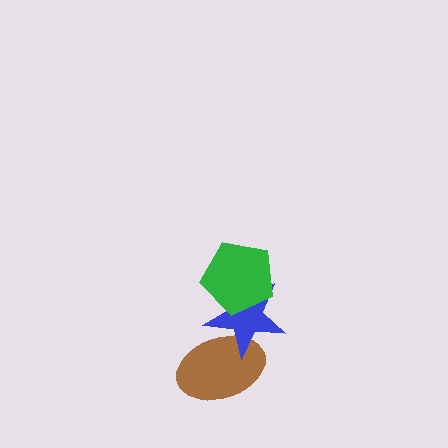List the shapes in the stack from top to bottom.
From top to bottom: the green pentagon, the blue star, the brown ellipse.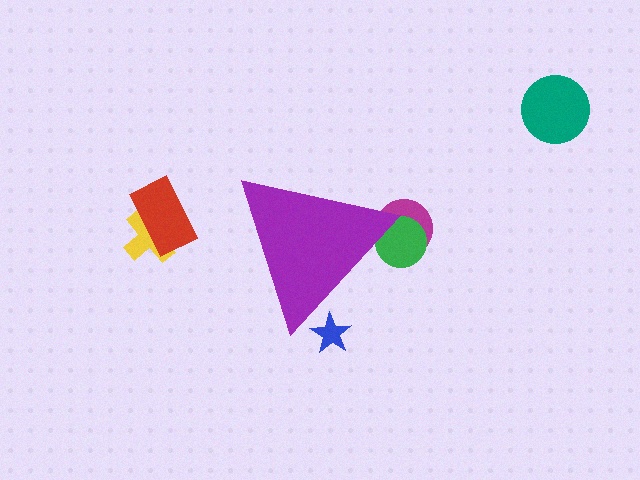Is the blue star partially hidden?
Yes, the blue star is partially hidden behind the purple triangle.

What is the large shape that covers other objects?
A purple triangle.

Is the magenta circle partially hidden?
Yes, the magenta circle is partially hidden behind the purple triangle.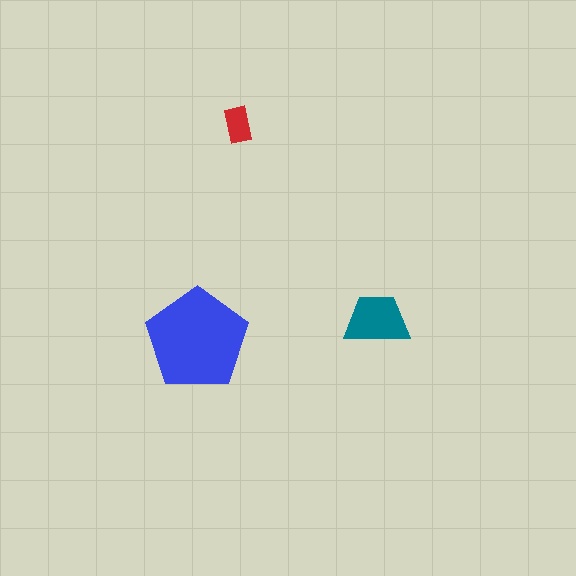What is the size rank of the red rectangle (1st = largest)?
3rd.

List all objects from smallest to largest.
The red rectangle, the teal trapezoid, the blue pentagon.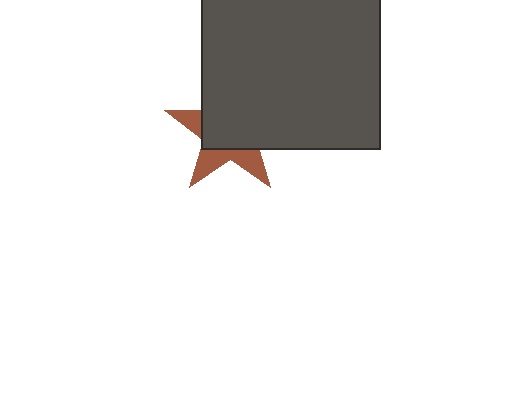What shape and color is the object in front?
The object in front is a dark gray square.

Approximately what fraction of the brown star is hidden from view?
Roughly 63% of the brown star is hidden behind the dark gray square.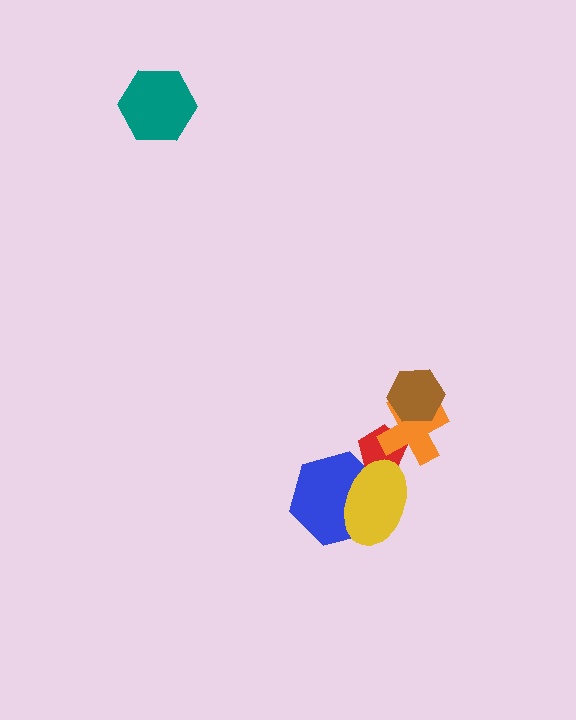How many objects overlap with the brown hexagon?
1 object overlaps with the brown hexagon.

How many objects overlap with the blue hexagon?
1 object overlaps with the blue hexagon.